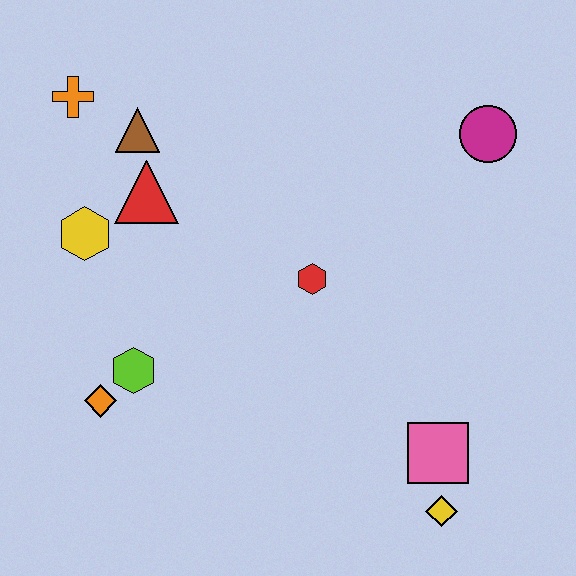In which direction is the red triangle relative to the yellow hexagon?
The red triangle is to the right of the yellow hexagon.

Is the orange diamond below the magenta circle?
Yes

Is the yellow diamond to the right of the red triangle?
Yes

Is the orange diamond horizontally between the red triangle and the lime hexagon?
No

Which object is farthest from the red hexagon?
The orange cross is farthest from the red hexagon.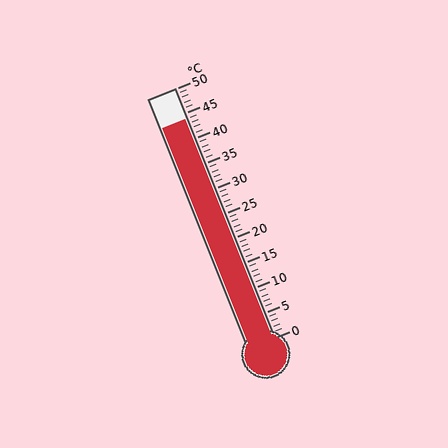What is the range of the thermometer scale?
The thermometer scale ranges from 0°C to 50°C.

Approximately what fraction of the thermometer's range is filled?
The thermometer is filled to approximately 90% of its range.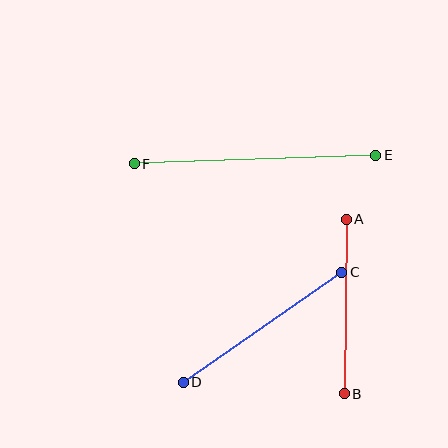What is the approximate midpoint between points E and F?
The midpoint is at approximately (255, 160) pixels.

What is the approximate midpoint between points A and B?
The midpoint is at approximately (345, 306) pixels.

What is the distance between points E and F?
The distance is approximately 242 pixels.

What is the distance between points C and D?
The distance is approximately 193 pixels.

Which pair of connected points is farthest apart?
Points E and F are farthest apart.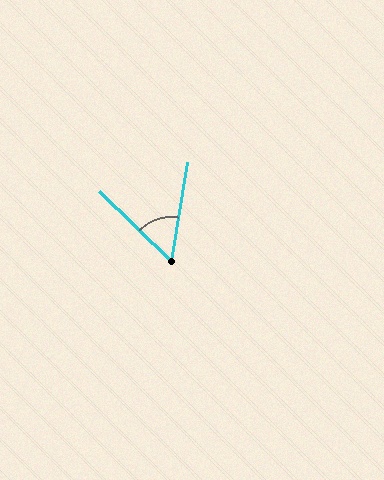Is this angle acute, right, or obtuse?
It is acute.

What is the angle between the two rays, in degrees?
Approximately 55 degrees.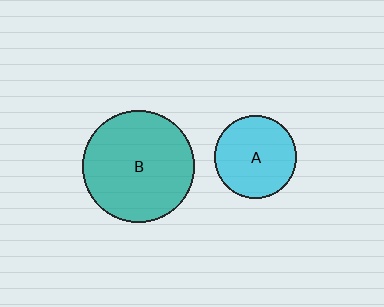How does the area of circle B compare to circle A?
Approximately 1.8 times.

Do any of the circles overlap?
No, none of the circles overlap.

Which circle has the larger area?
Circle B (teal).